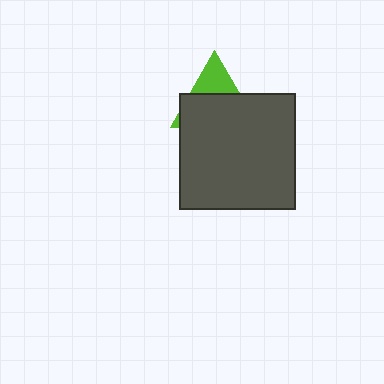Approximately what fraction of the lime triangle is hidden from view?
Roughly 66% of the lime triangle is hidden behind the dark gray square.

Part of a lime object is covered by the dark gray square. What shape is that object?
It is a triangle.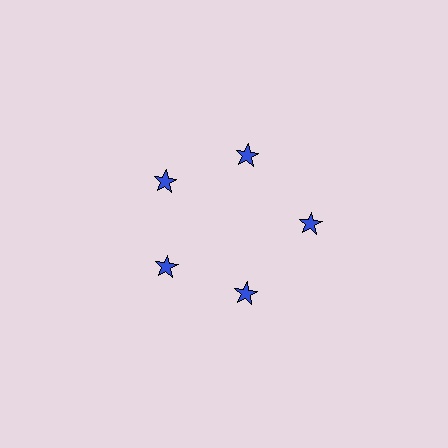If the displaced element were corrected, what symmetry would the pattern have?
It would have 5-fold rotational symmetry — the pattern would map onto itself every 72 degrees.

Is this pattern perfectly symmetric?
No. The 5 blue stars are arranged in a ring, but one element near the 3 o'clock position is pushed outward from the center, breaking the 5-fold rotational symmetry.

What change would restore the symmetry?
The symmetry would be restored by moving it inward, back onto the ring so that all 5 stars sit at equal angles and equal distance from the center.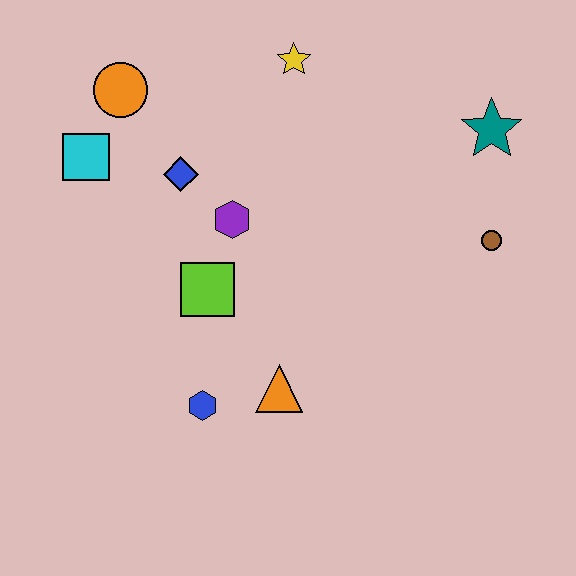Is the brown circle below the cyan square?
Yes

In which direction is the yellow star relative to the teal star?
The yellow star is to the left of the teal star.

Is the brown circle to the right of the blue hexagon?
Yes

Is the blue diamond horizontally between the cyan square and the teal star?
Yes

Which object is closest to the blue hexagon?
The orange triangle is closest to the blue hexagon.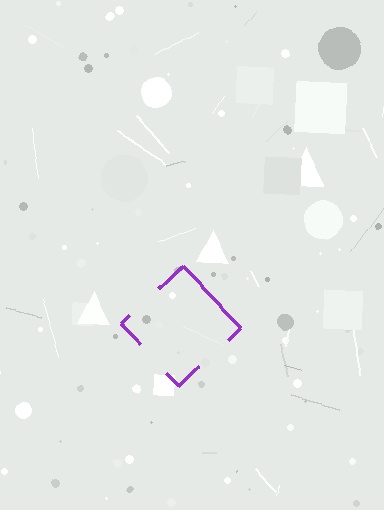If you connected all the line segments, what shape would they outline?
They would outline a diamond.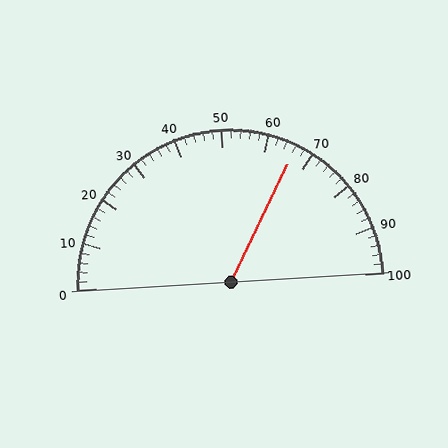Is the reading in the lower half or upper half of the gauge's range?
The reading is in the upper half of the range (0 to 100).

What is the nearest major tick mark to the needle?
The nearest major tick mark is 70.